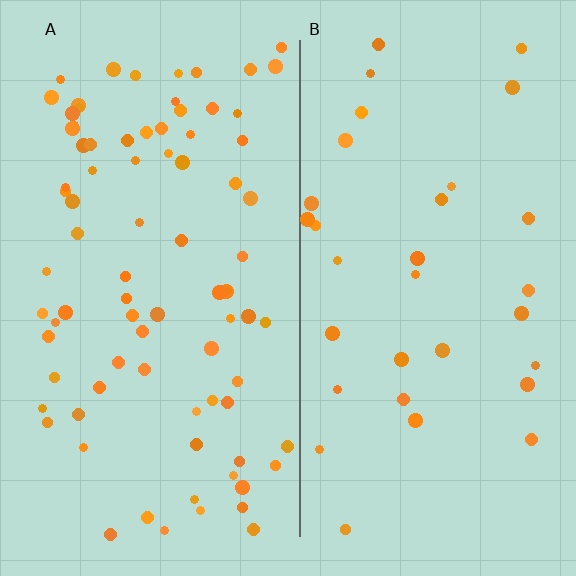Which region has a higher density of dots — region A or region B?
A (the left).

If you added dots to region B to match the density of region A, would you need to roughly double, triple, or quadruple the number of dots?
Approximately triple.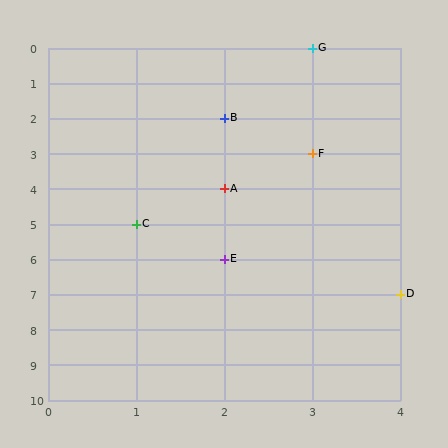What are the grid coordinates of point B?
Point B is at grid coordinates (2, 2).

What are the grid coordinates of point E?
Point E is at grid coordinates (2, 6).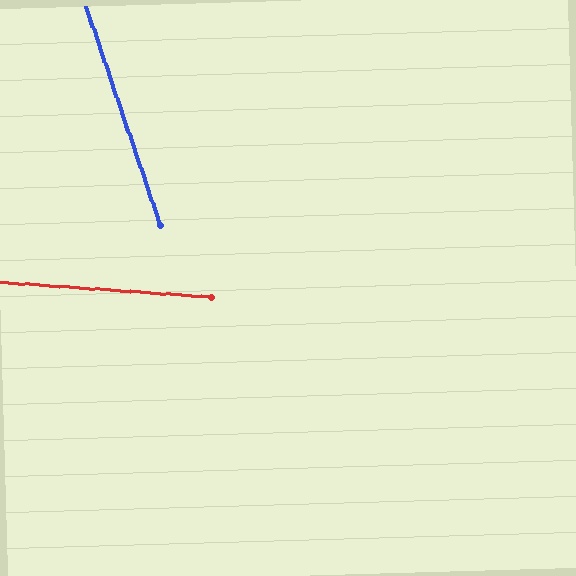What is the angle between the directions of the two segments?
Approximately 67 degrees.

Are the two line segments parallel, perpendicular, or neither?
Neither parallel nor perpendicular — they differ by about 67°.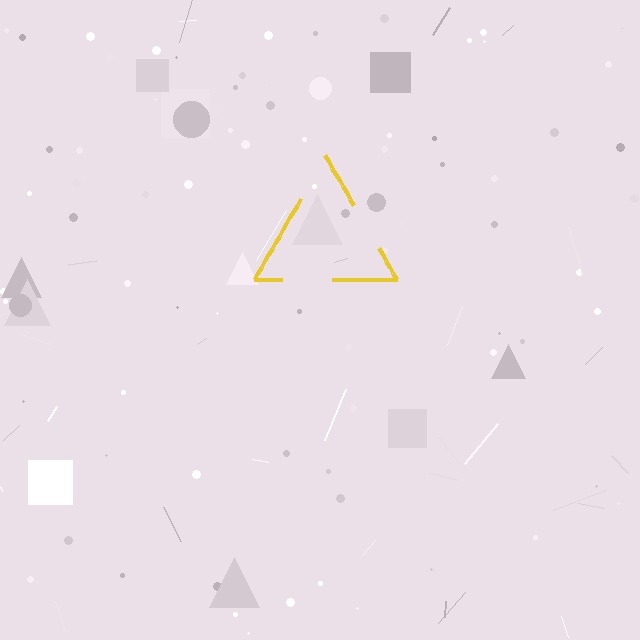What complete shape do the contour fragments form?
The contour fragments form a triangle.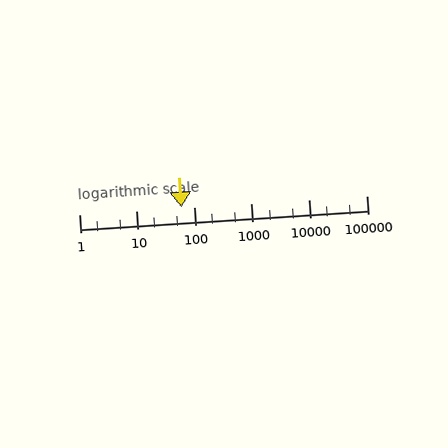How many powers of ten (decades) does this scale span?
The scale spans 5 decades, from 1 to 100000.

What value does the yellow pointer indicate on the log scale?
The pointer indicates approximately 59.